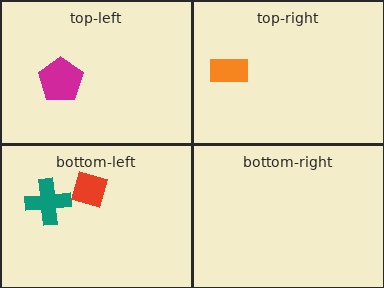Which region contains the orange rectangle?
The top-right region.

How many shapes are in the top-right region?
1.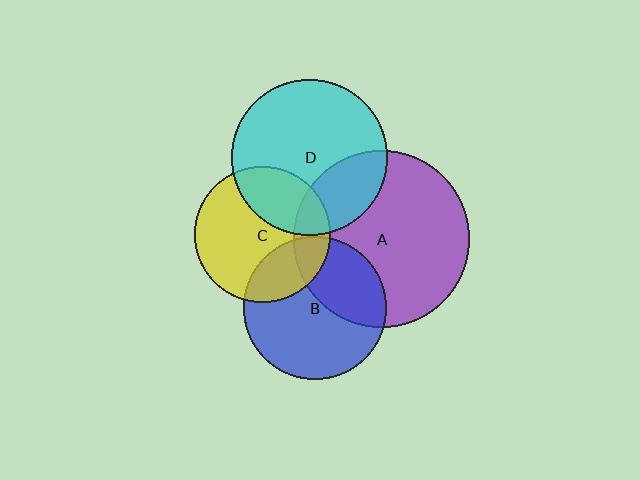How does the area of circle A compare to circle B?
Approximately 1.5 times.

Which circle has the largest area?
Circle A (purple).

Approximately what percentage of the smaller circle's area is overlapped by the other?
Approximately 30%.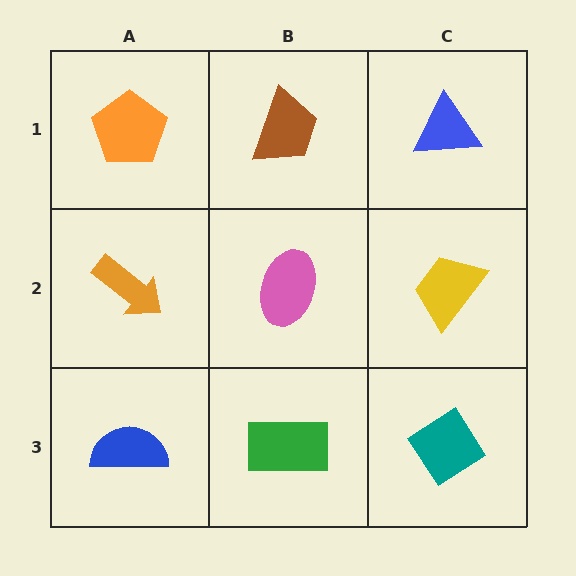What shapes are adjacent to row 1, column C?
A yellow trapezoid (row 2, column C), a brown trapezoid (row 1, column B).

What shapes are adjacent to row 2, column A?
An orange pentagon (row 1, column A), a blue semicircle (row 3, column A), a pink ellipse (row 2, column B).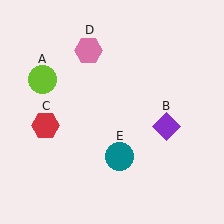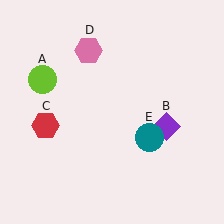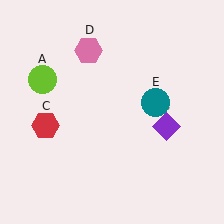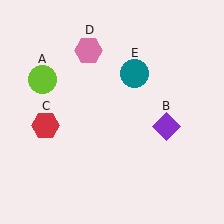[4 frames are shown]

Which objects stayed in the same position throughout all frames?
Lime circle (object A) and purple diamond (object B) and red hexagon (object C) and pink hexagon (object D) remained stationary.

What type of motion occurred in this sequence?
The teal circle (object E) rotated counterclockwise around the center of the scene.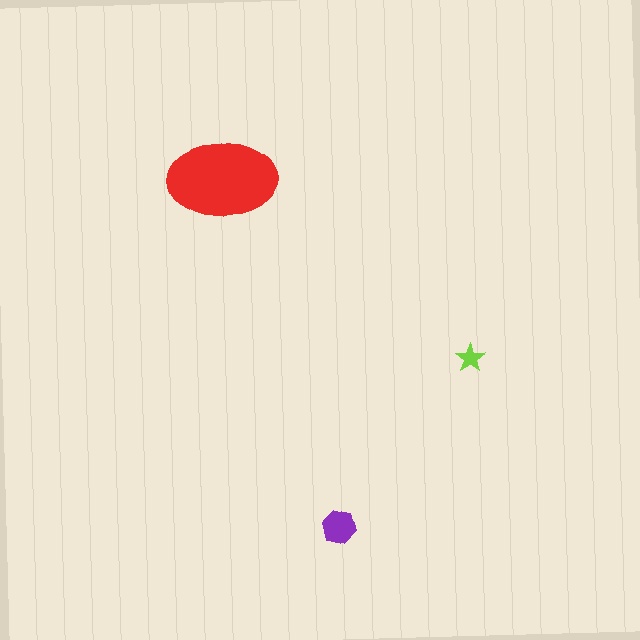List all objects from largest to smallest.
The red ellipse, the purple hexagon, the lime star.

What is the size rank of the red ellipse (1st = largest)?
1st.